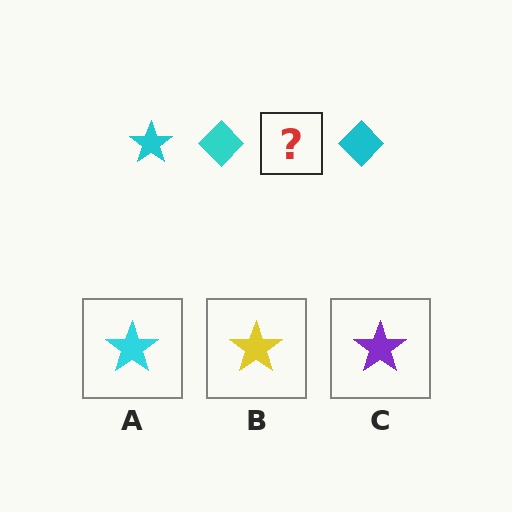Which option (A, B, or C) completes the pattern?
A.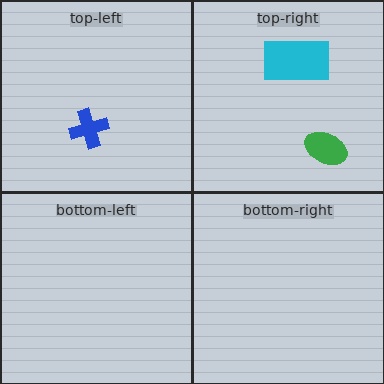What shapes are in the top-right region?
The cyan rectangle, the green ellipse.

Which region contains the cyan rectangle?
The top-right region.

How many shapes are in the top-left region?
1.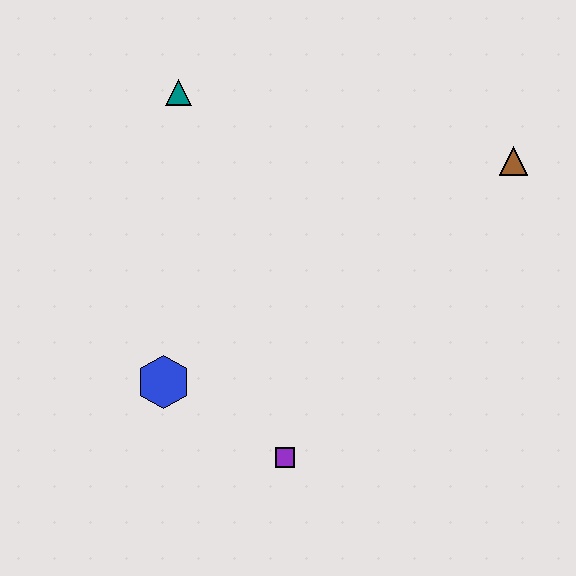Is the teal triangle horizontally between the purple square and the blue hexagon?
Yes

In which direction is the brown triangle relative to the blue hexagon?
The brown triangle is to the right of the blue hexagon.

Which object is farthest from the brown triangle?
The blue hexagon is farthest from the brown triangle.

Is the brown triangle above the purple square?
Yes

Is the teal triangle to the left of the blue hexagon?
No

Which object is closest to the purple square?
The blue hexagon is closest to the purple square.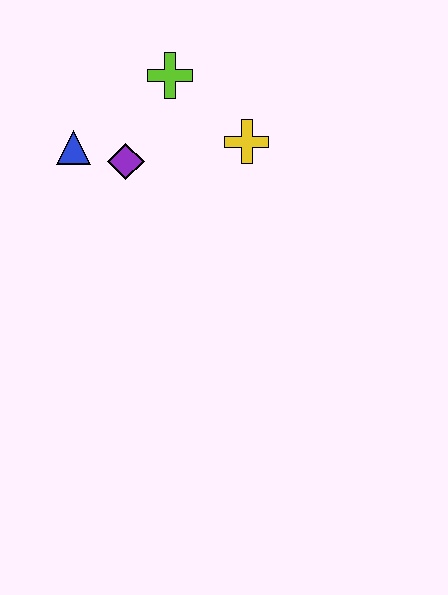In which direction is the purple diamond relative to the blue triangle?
The purple diamond is to the right of the blue triangle.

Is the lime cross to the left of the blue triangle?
No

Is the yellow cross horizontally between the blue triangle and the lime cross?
No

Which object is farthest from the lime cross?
The blue triangle is farthest from the lime cross.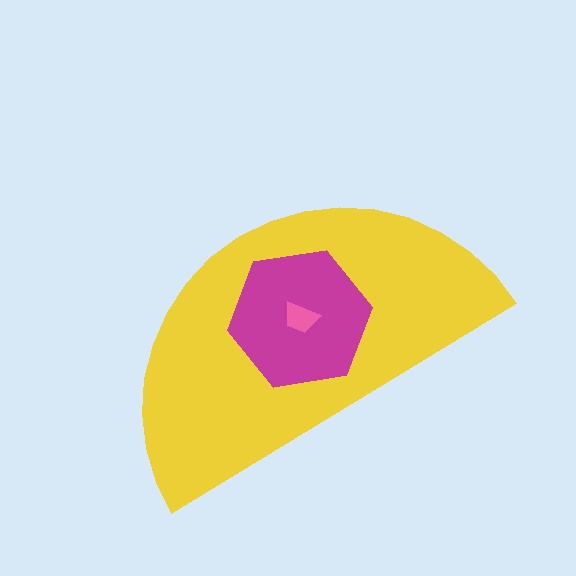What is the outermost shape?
The yellow semicircle.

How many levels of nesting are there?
3.